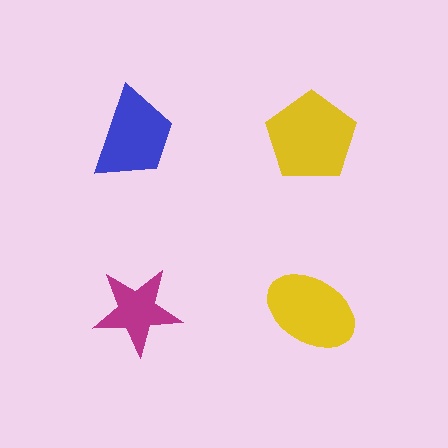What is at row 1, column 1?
A blue trapezoid.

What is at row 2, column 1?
A magenta star.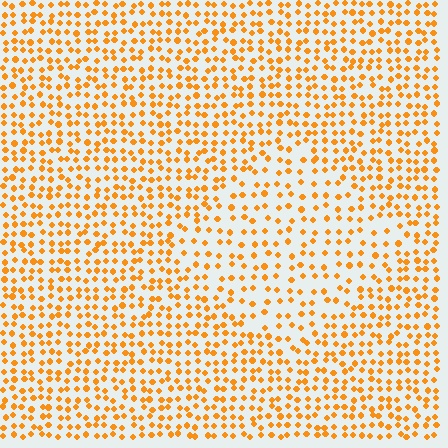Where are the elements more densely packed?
The elements are more densely packed outside the diamond boundary.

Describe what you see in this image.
The image contains small orange elements arranged at two different densities. A diamond-shaped region is visible where the elements are less densely packed than the surrounding area.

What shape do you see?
I see a diamond.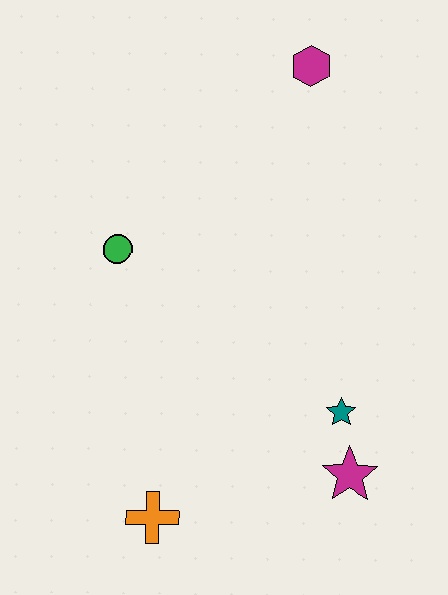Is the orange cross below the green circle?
Yes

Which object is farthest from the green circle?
The magenta star is farthest from the green circle.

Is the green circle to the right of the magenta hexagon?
No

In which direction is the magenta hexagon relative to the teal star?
The magenta hexagon is above the teal star.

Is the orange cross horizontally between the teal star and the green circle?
Yes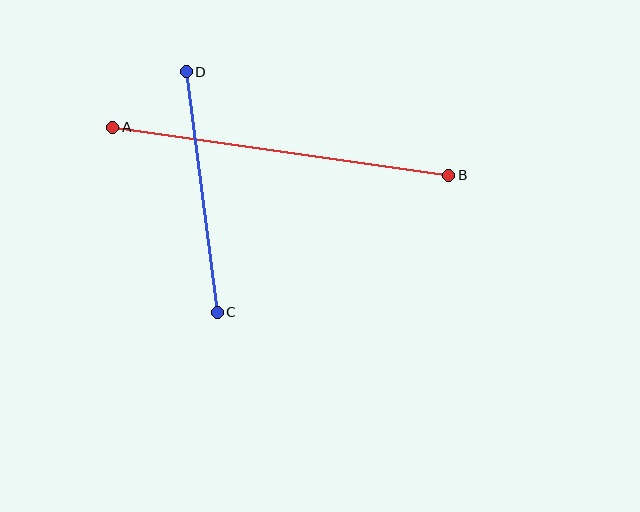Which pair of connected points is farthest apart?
Points A and B are farthest apart.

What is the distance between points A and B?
The distance is approximately 340 pixels.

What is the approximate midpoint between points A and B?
The midpoint is at approximately (281, 151) pixels.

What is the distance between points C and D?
The distance is approximately 242 pixels.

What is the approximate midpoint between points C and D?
The midpoint is at approximately (202, 192) pixels.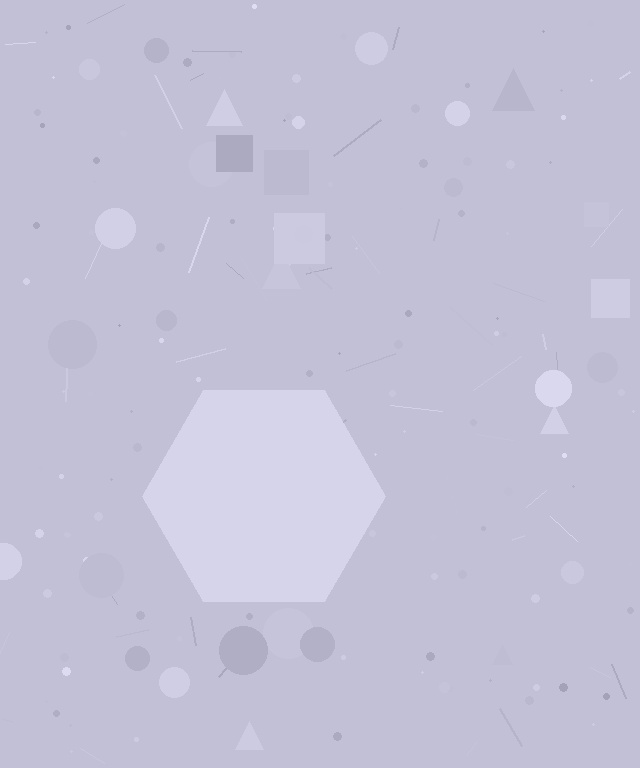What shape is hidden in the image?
A hexagon is hidden in the image.